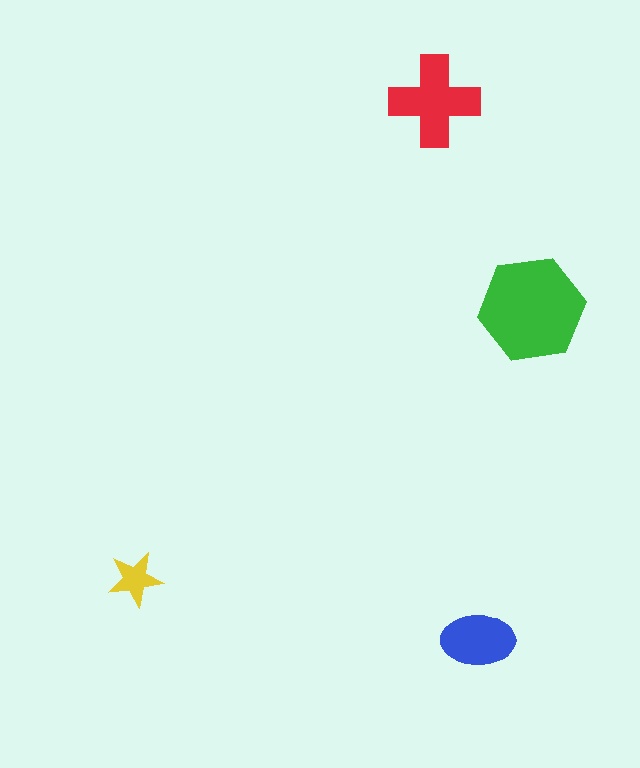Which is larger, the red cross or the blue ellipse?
The red cross.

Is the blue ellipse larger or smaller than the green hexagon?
Smaller.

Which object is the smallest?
The yellow star.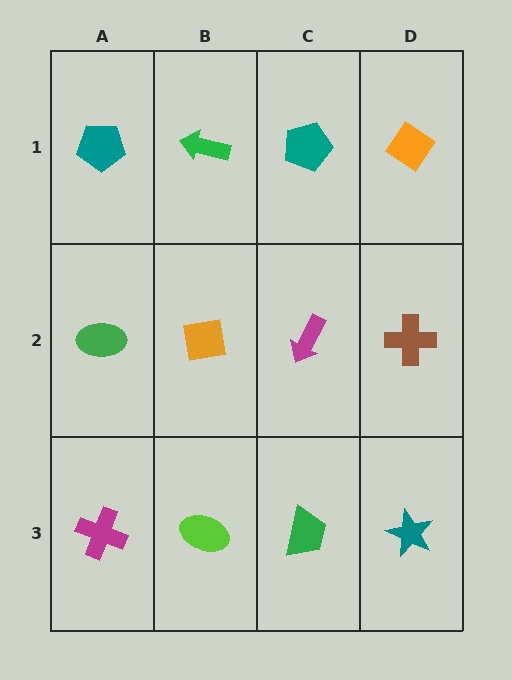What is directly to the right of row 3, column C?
A teal star.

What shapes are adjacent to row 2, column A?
A teal pentagon (row 1, column A), a magenta cross (row 3, column A), an orange square (row 2, column B).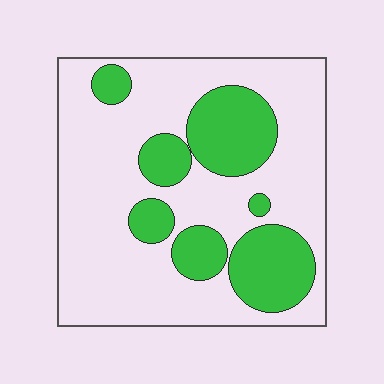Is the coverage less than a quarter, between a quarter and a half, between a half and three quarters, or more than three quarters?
Between a quarter and a half.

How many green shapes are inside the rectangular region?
7.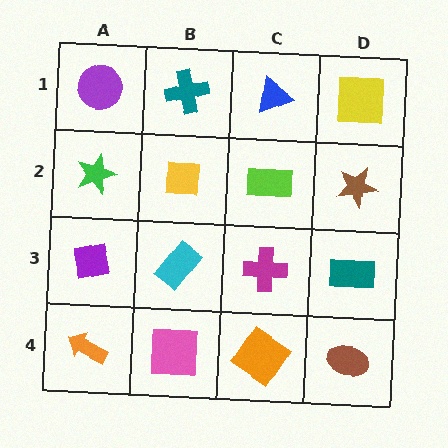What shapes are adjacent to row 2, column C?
A blue triangle (row 1, column C), a magenta cross (row 3, column C), a yellow square (row 2, column B), a brown star (row 2, column D).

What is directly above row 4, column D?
A teal rectangle.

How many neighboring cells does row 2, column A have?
3.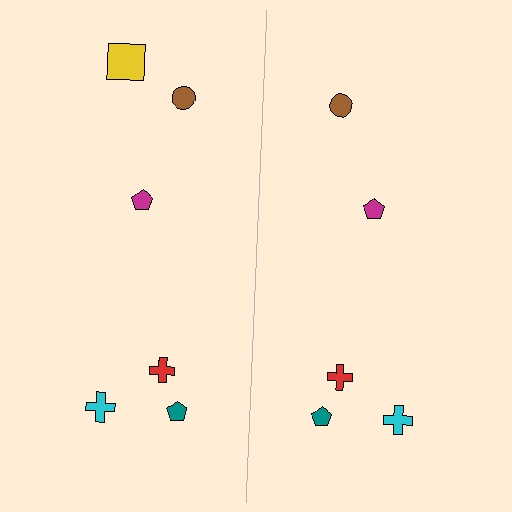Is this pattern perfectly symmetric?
No, the pattern is not perfectly symmetric. A yellow square is missing from the right side.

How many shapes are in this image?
There are 11 shapes in this image.